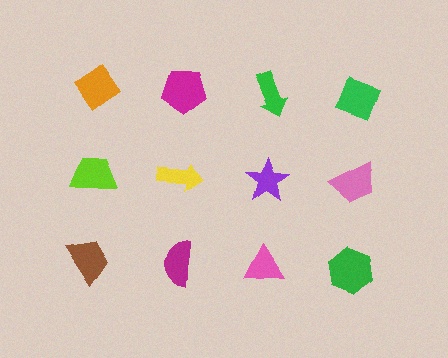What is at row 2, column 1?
A lime trapezoid.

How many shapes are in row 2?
4 shapes.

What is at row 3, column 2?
A magenta semicircle.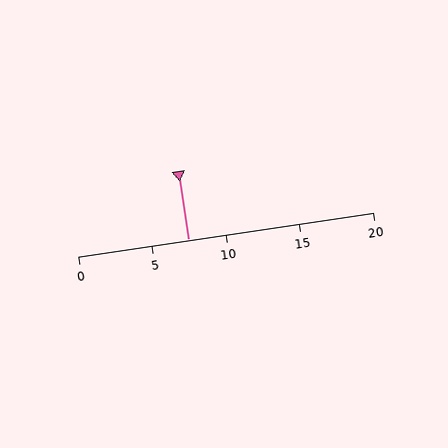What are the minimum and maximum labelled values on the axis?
The axis runs from 0 to 20.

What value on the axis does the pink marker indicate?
The marker indicates approximately 7.5.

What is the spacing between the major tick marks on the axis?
The major ticks are spaced 5 apart.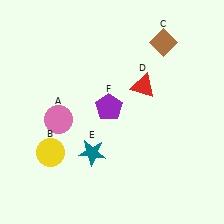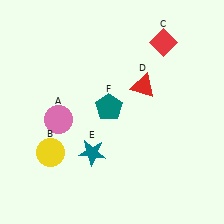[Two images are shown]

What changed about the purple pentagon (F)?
In Image 1, F is purple. In Image 2, it changed to teal.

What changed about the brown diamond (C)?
In Image 1, C is brown. In Image 2, it changed to red.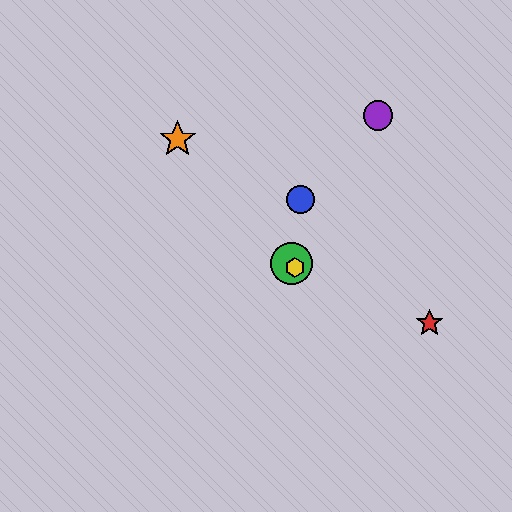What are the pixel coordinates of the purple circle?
The purple circle is at (378, 116).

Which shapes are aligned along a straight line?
The green circle, the yellow hexagon, the orange star are aligned along a straight line.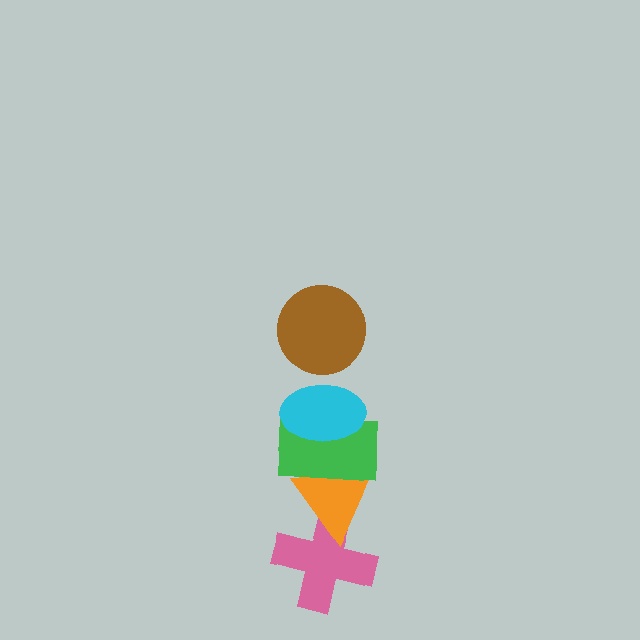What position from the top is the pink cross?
The pink cross is 5th from the top.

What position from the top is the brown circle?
The brown circle is 1st from the top.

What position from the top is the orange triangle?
The orange triangle is 4th from the top.